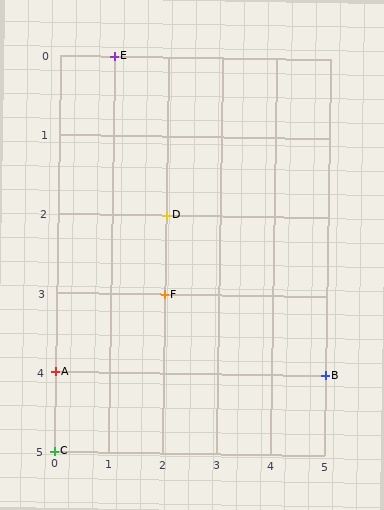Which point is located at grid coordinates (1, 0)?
Point E is at (1, 0).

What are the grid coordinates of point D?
Point D is at grid coordinates (2, 2).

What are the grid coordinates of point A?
Point A is at grid coordinates (0, 4).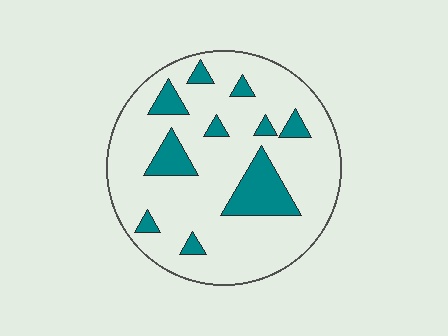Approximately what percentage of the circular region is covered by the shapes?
Approximately 20%.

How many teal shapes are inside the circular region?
10.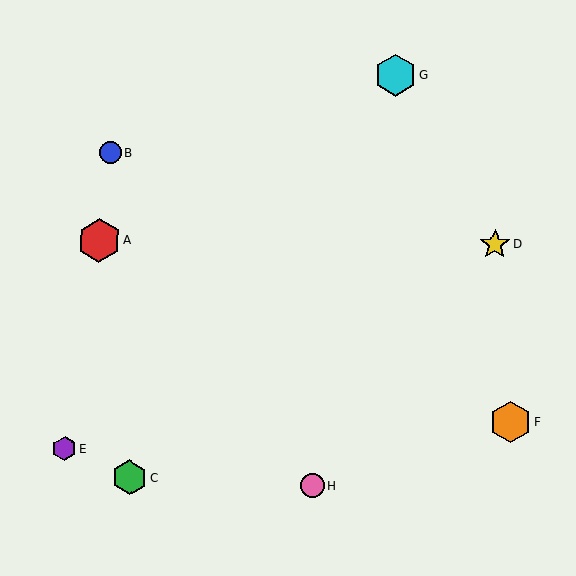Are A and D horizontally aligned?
Yes, both are at y≈241.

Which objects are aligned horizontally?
Objects A, D are aligned horizontally.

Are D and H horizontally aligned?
No, D is at y≈244 and H is at y≈486.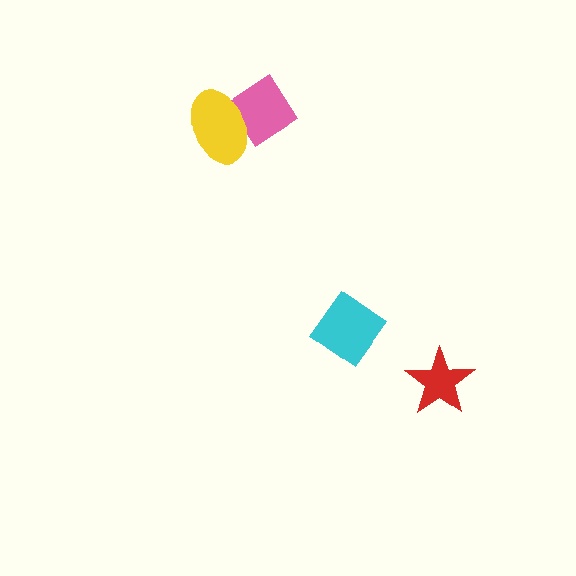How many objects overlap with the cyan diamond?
0 objects overlap with the cyan diamond.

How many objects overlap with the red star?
0 objects overlap with the red star.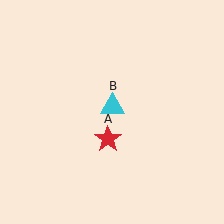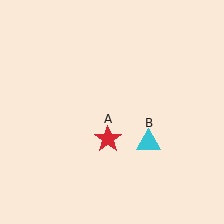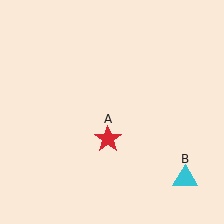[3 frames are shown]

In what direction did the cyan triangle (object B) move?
The cyan triangle (object B) moved down and to the right.